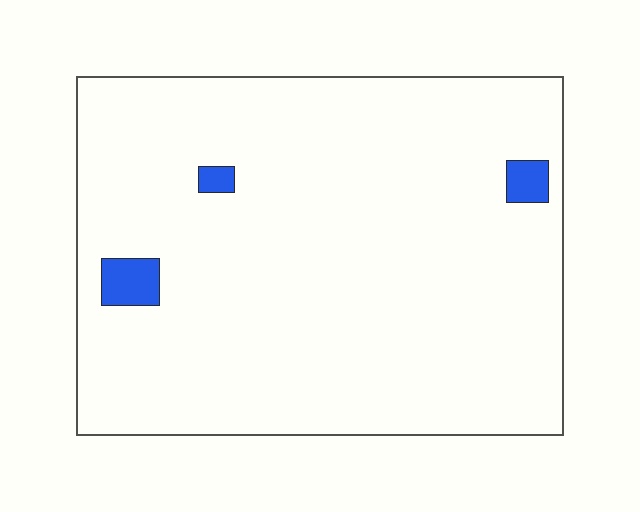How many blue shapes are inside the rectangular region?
3.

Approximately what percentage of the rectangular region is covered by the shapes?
Approximately 5%.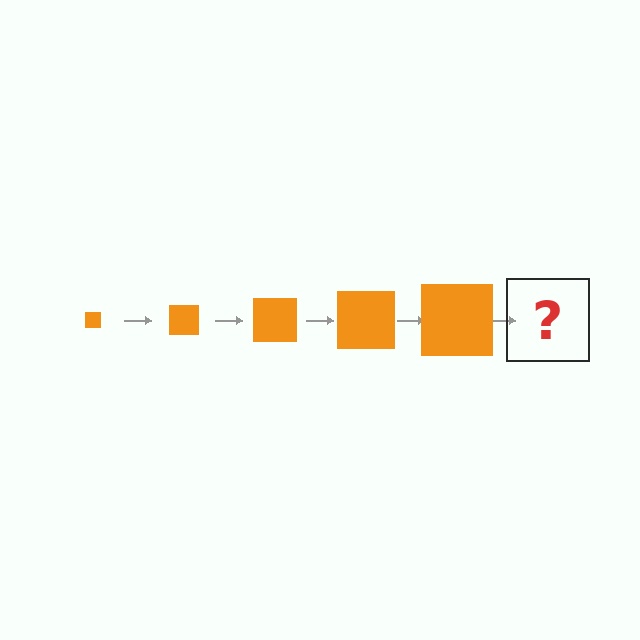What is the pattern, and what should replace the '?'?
The pattern is that the square gets progressively larger each step. The '?' should be an orange square, larger than the previous one.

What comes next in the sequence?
The next element should be an orange square, larger than the previous one.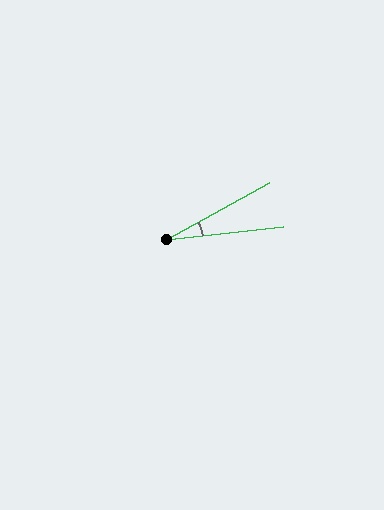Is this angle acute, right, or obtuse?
It is acute.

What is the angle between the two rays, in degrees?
Approximately 23 degrees.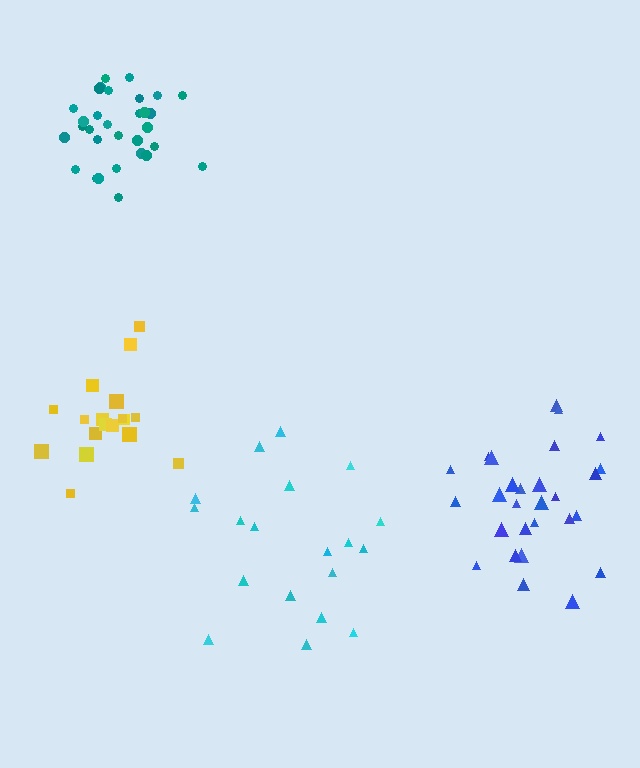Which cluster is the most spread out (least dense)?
Cyan.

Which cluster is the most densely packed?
Teal.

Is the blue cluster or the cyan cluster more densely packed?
Blue.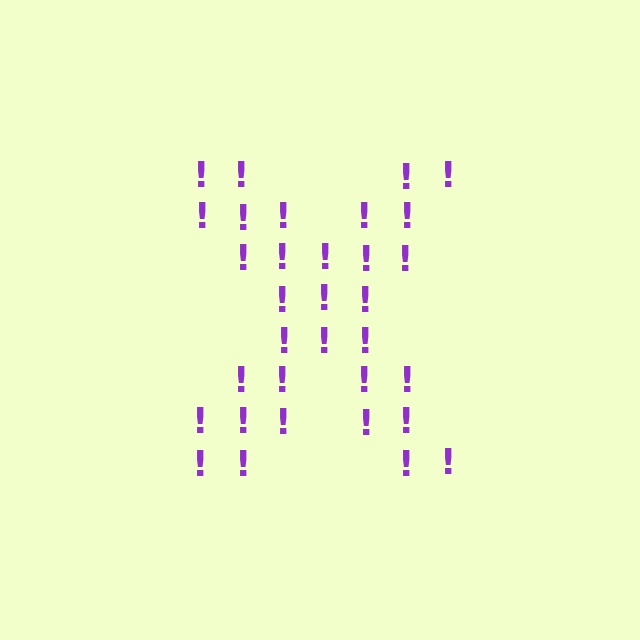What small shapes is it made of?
It is made of small exclamation marks.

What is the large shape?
The large shape is the letter X.